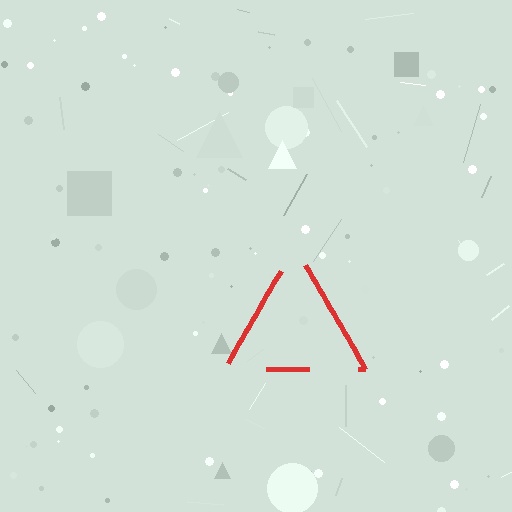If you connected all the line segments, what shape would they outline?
They would outline a triangle.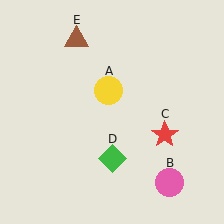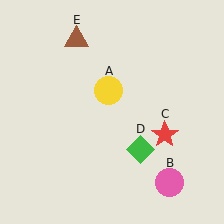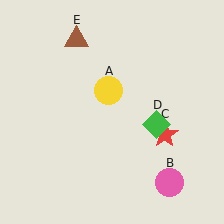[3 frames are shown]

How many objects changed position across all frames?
1 object changed position: green diamond (object D).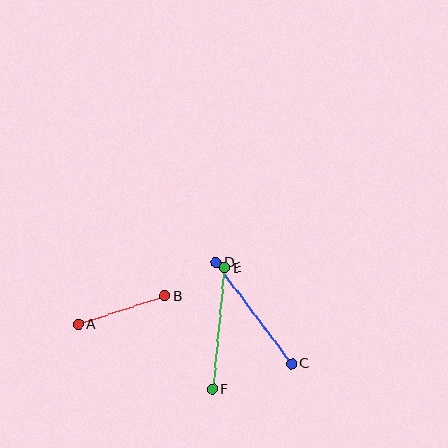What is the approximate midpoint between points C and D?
The midpoint is at approximately (254, 313) pixels.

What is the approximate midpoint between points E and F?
The midpoint is at approximately (218, 328) pixels.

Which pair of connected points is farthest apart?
Points C and D are farthest apart.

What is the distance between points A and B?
The distance is approximately 91 pixels.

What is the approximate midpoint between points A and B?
The midpoint is at approximately (121, 310) pixels.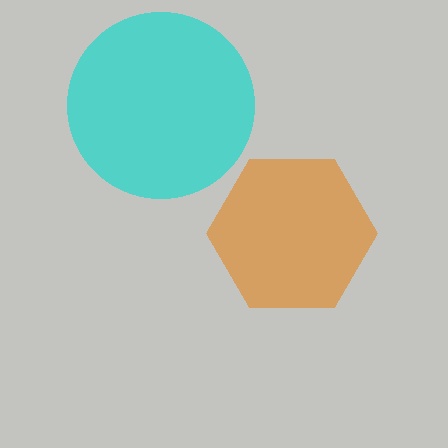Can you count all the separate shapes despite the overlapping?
Yes, there are 2 separate shapes.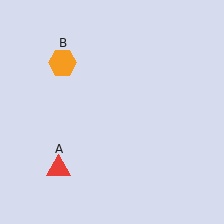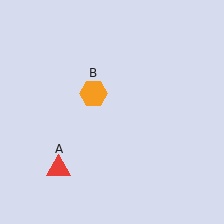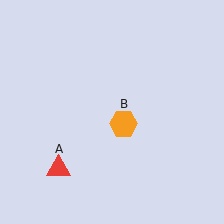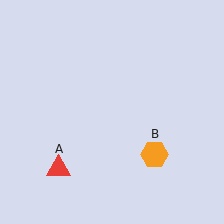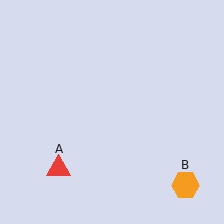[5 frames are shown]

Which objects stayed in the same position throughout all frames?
Red triangle (object A) remained stationary.